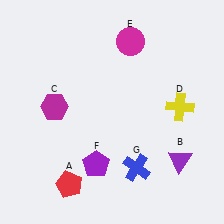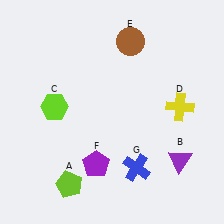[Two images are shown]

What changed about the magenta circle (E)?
In Image 1, E is magenta. In Image 2, it changed to brown.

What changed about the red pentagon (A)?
In Image 1, A is red. In Image 2, it changed to lime.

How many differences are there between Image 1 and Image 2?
There are 3 differences between the two images.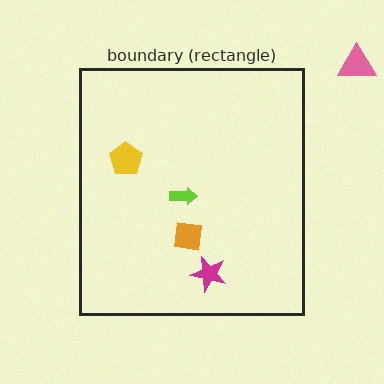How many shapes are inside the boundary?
4 inside, 1 outside.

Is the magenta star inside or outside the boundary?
Inside.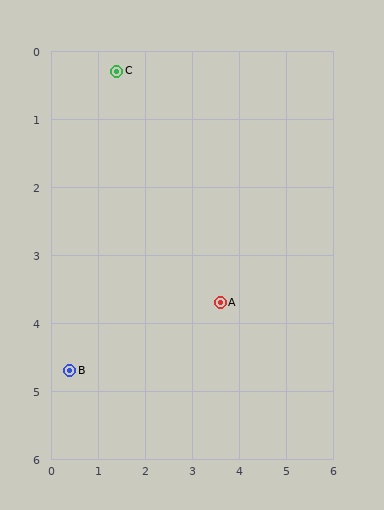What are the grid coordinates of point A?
Point A is at approximately (3.6, 3.7).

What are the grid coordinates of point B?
Point B is at approximately (0.4, 4.7).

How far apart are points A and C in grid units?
Points A and C are about 4.0 grid units apart.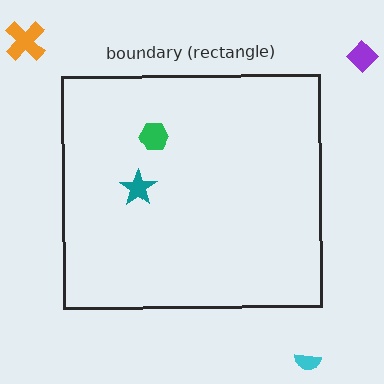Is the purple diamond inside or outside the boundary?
Outside.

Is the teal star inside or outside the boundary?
Inside.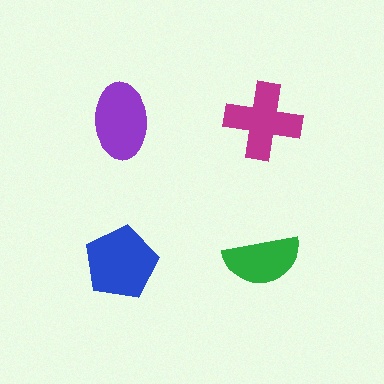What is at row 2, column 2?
A green semicircle.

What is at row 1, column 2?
A magenta cross.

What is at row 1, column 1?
A purple ellipse.